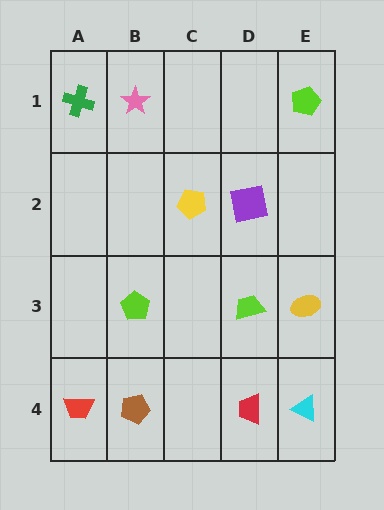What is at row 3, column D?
A lime trapezoid.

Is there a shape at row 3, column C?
No, that cell is empty.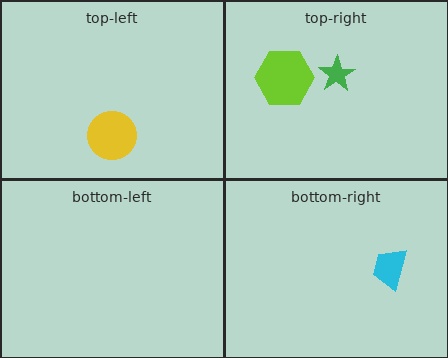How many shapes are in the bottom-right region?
1.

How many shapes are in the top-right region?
2.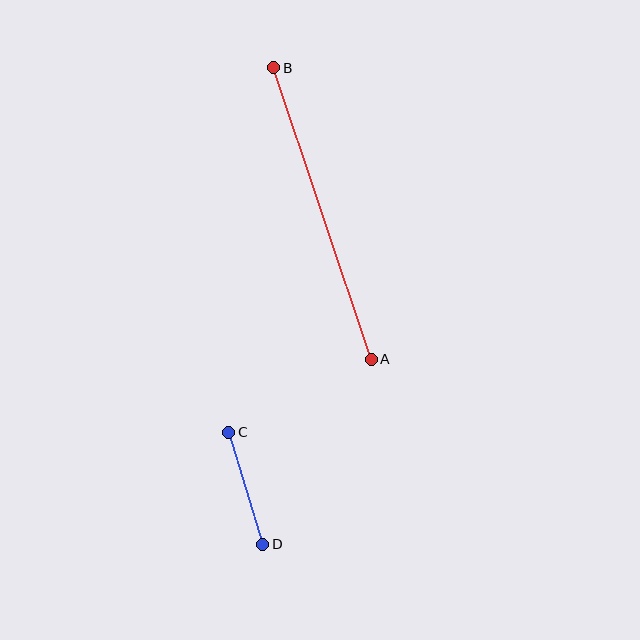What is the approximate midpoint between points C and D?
The midpoint is at approximately (246, 488) pixels.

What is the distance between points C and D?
The distance is approximately 117 pixels.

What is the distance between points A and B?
The distance is approximately 308 pixels.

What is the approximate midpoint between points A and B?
The midpoint is at approximately (322, 214) pixels.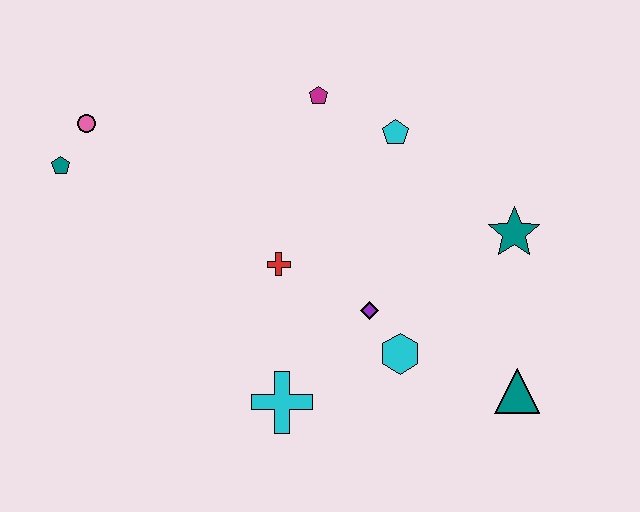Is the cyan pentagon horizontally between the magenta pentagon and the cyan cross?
No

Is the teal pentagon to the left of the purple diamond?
Yes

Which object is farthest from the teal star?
The teal pentagon is farthest from the teal star.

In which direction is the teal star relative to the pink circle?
The teal star is to the right of the pink circle.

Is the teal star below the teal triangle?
No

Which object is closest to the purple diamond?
The cyan hexagon is closest to the purple diamond.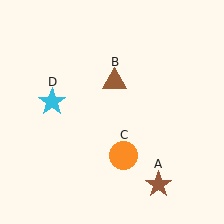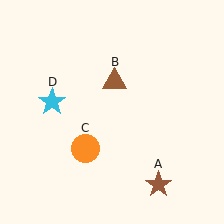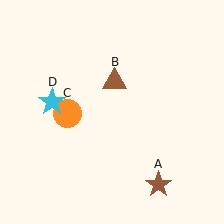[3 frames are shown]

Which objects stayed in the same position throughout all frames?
Brown star (object A) and brown triangle (object B) and cyan star (object D) remained stationary.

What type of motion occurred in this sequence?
The orange circle (object C) rotated clockwise around the center of the scene.